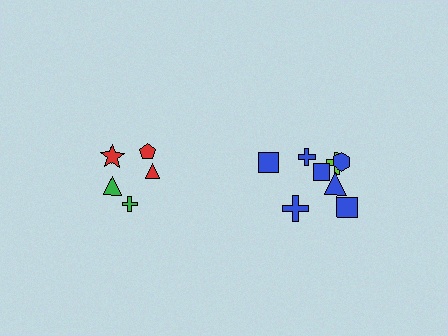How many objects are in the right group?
There are 8 objects.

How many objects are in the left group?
There are 5 objects.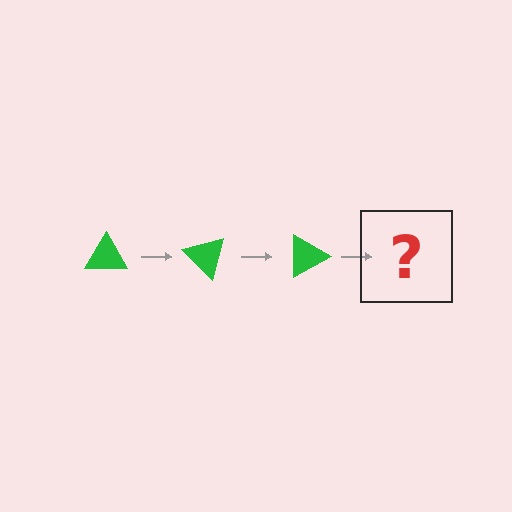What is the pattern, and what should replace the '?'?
The pattern is that the triangle rotates 45 degrees each step. The '?' should be a green triangle rotated 135 degrees.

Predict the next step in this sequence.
The next step is a green triangle rotated 135 degrees.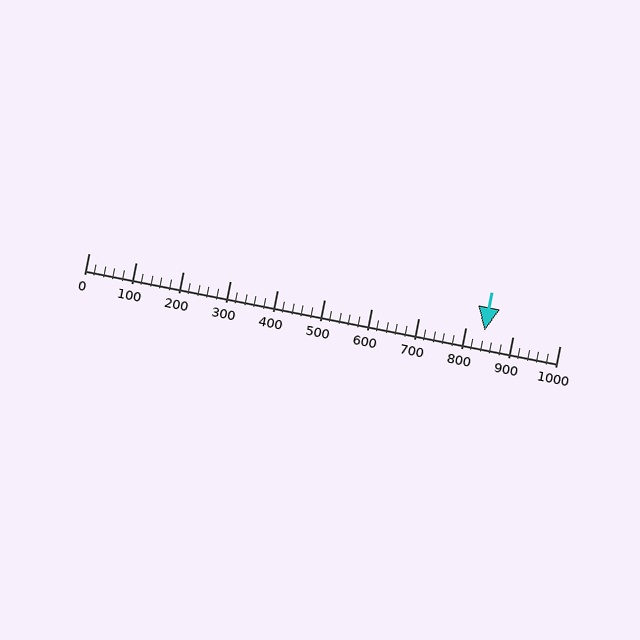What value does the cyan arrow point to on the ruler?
The cyan arrow points to approximately 840.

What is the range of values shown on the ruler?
The ruler shows values from 0 to 1000.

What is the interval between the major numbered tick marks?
The major tick marks are spaced 100 units apart.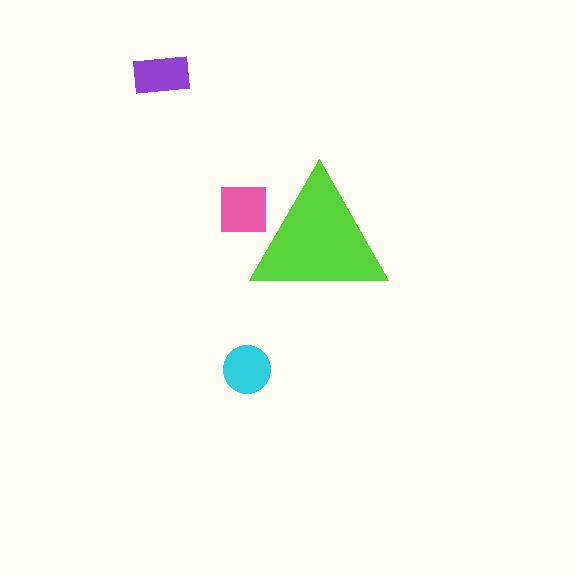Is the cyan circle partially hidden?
No, the cyan circle is fully visible.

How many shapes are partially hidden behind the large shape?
1 shape is partially hidden.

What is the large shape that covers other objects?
A lime triangle.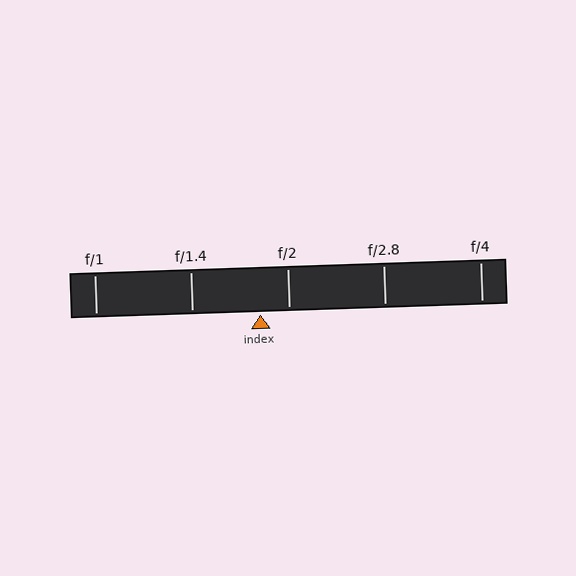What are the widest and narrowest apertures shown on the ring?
The widest aperture shown is f/1 and the narrowest is f/4.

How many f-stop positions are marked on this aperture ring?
There are 5 f-stop positions marked.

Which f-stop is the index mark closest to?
The index mark is closest to f/2.